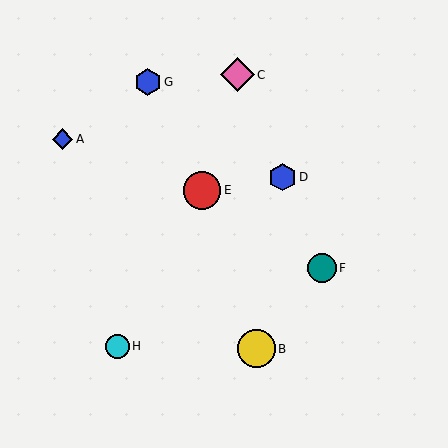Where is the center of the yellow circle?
The center of the yellow circle is at (257, 349).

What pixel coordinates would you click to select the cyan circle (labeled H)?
Click at (117, 346) to select the cyan circle H.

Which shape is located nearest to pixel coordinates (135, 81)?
The blue hexagon (labeled G) at (148, 82) is nearest to that location.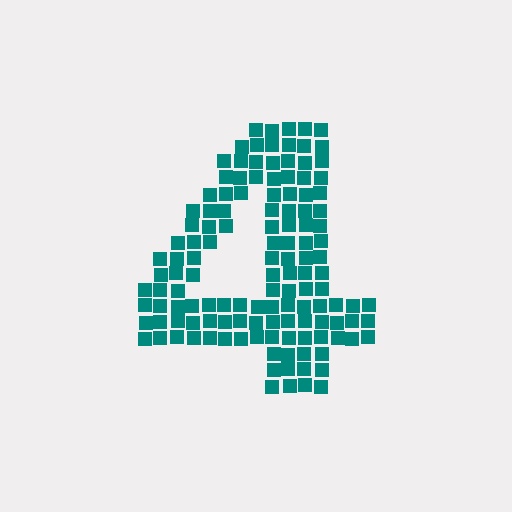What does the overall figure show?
The overall figure shows the digit 4.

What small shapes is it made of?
It is made of small squares.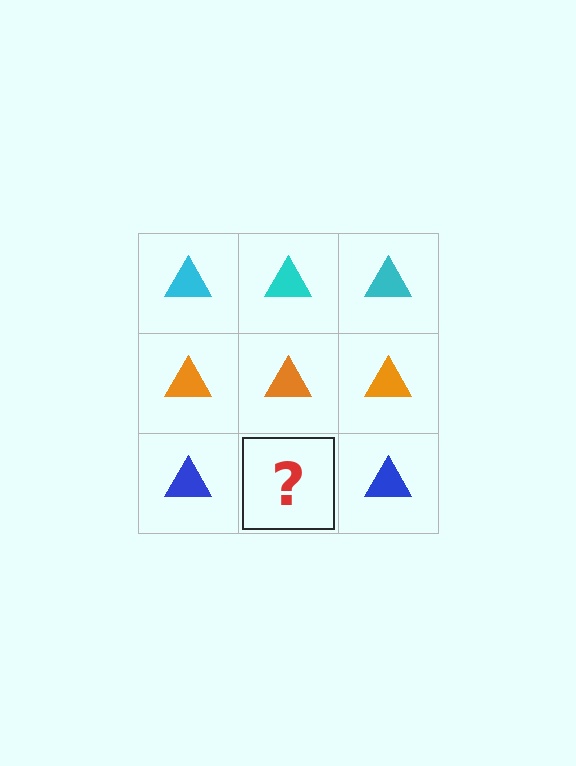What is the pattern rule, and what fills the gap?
The rule is that each row has a consistent color. The gap should be filled with a blue triangle.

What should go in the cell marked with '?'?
The missing cell should contain a blue triangle.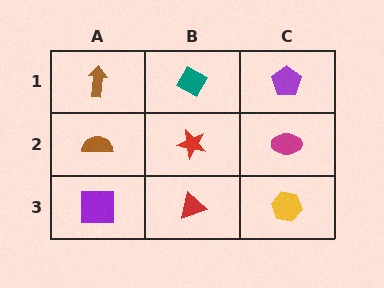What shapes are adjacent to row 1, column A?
A brown semicircle (row 2, column A), a teal diamond (row 1, column B).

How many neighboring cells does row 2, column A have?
3.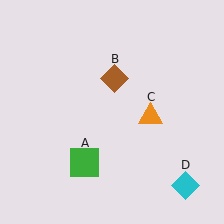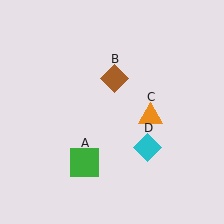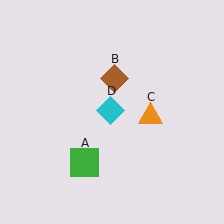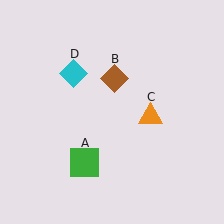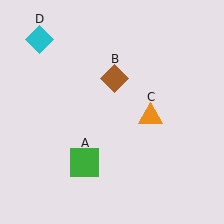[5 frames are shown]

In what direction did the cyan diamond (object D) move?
The cyan diamond (object D) moved up and to the left.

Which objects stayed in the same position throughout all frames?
Green square (object A) and brown diamond (object B) and orange triangle (object C) remained stationary.